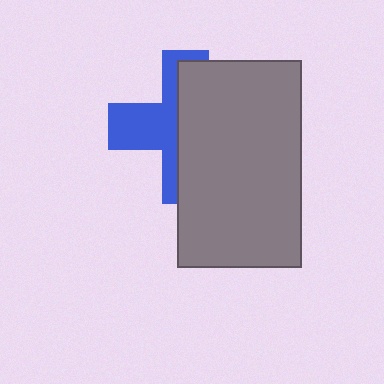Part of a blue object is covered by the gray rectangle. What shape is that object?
It is a cross.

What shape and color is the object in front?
The object in front is a gray rectangle.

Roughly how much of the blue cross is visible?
A small part of it is visible (roughly 43%).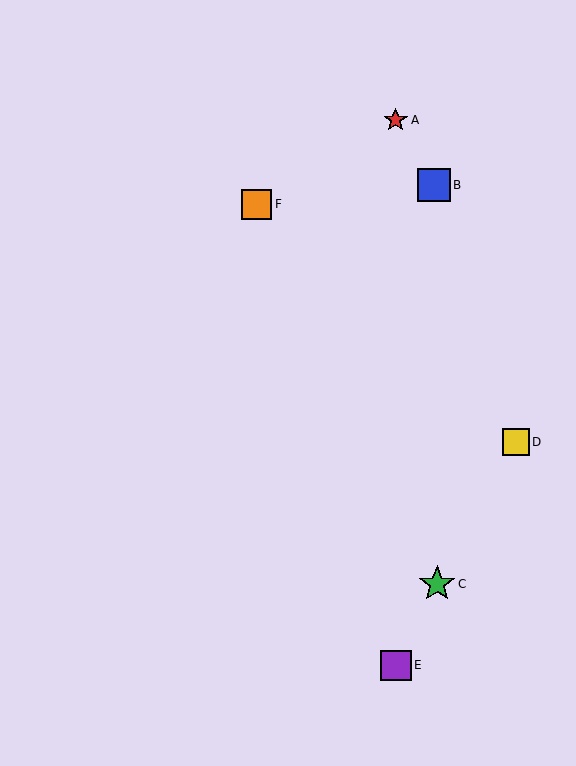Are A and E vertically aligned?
Yes, both are at x≈396.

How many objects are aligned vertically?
2 objects (A, E) are aligned vertically.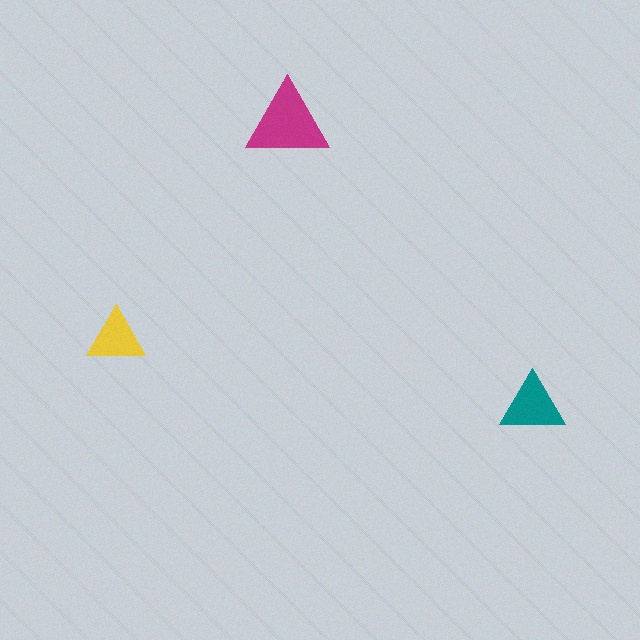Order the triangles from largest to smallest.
the magenta one, the teal one, the yellow one.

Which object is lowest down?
The teal triangle is bottommost.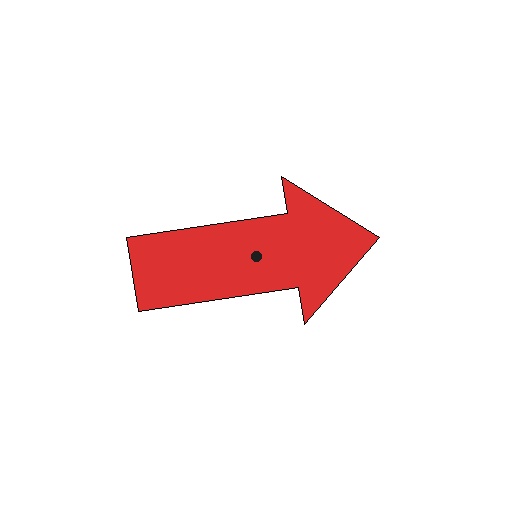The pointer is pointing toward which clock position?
Roughly 3 o'clock.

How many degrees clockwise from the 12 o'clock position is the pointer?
Approximately 82 degrees.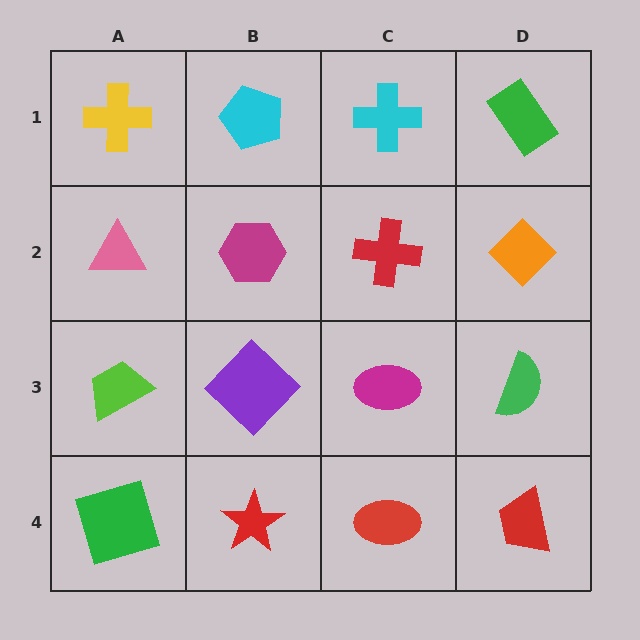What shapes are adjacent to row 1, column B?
A magenta hexagon (row 2, column B), a yellow cross (row 1, column A), a cyan cross (row 1, column C).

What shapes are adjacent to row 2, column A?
A yellow cross (row 1, column A), a lime trapezoid (row 3, column A), a magenta hexagon (row 2, column B).